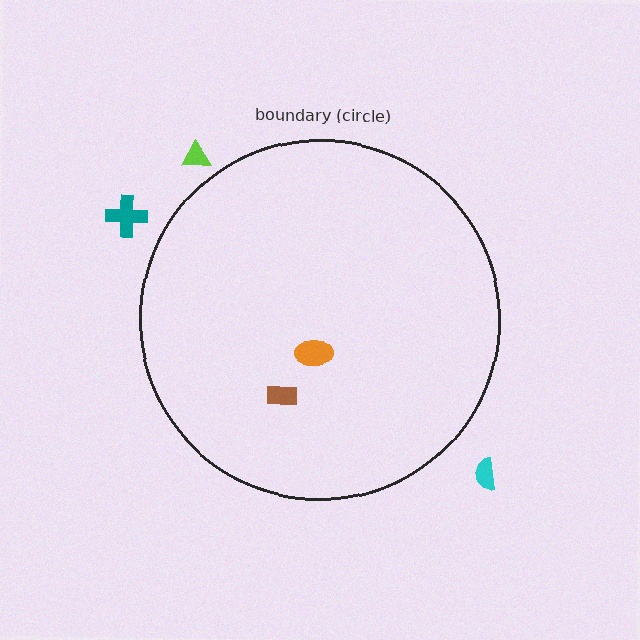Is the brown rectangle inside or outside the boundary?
Inside.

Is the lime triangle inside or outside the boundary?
Outside.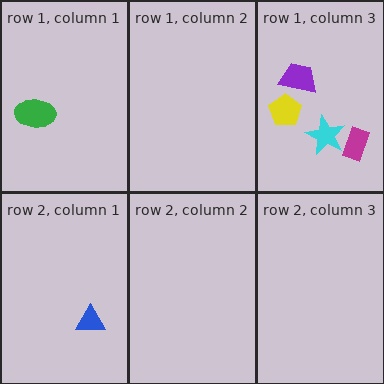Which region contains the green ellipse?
The row 1, column 1 region.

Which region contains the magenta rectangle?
The row 1, column 3 region.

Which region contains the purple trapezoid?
The row 1, column 3 region.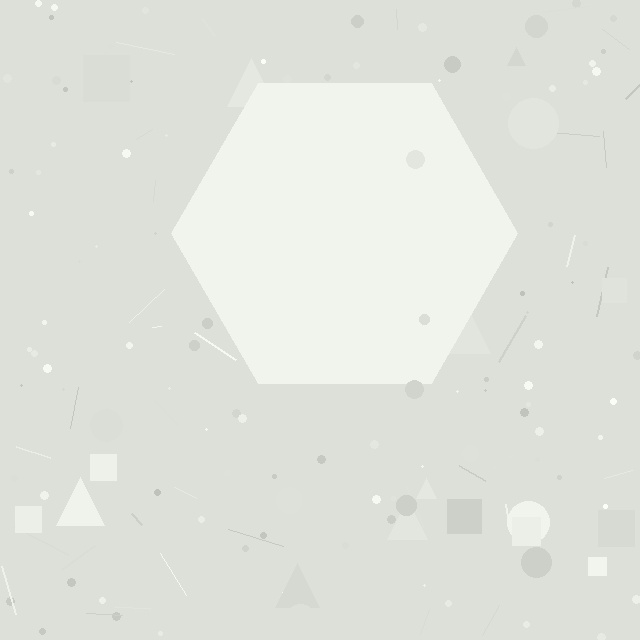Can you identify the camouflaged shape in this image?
The camouflaged shape is a hexagon.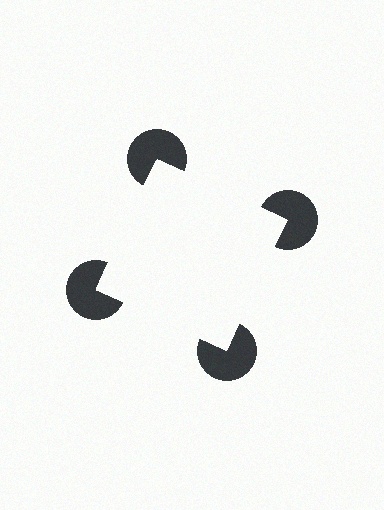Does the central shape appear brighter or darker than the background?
It typically appears slightly brighter than the background, even though no actual brightness change is drawn.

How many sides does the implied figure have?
4 sides.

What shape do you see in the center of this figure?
An illusory square — its edges are inferred from the aligned wedge cuts in the pac-man discs, not physically drawn.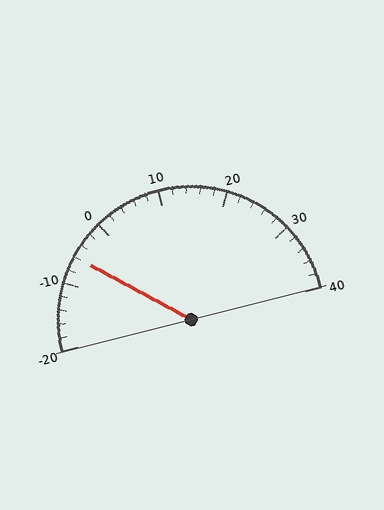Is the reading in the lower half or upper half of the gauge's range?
The reading is in the lower half of the range (-20 to 40).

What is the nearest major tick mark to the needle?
The nearest major tick mark is -10.